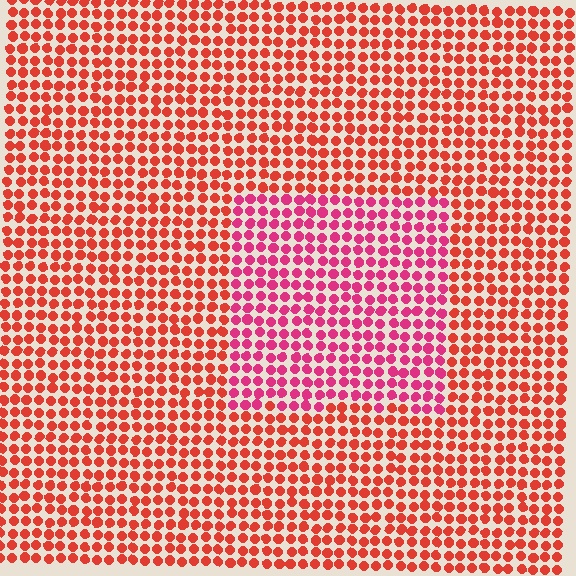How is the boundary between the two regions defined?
The boundary is defined purely by a slight shift in hue (about 32 degrees). Spacing, size, and orientation are identical on both sides.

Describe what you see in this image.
The image is filled with small red elements in a uniform arrangement. A rectangle-shaped region is visible where the elements are tinted to a slightly different hue, forming a subtle color boundary.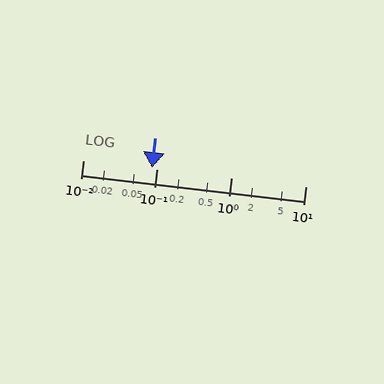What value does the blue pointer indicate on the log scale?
The pointer indicates approximately 0.084.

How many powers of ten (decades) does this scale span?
The scale spans 3 decades, from 0.01 to 10.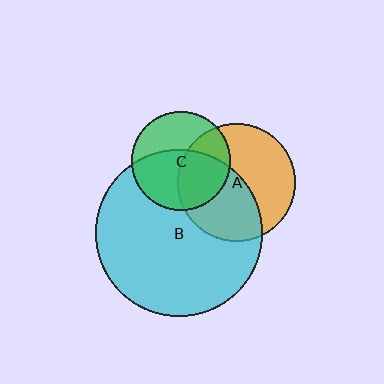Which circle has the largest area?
Circle B (cyan).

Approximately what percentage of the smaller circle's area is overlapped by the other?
Approximately 40%.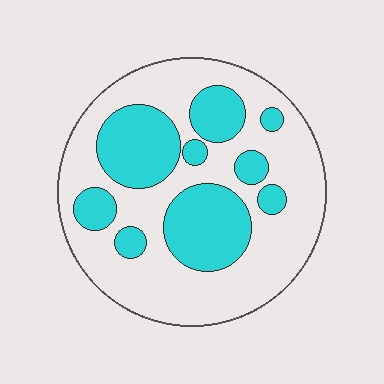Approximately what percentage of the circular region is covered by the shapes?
Approximately 35%.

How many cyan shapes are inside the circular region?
9.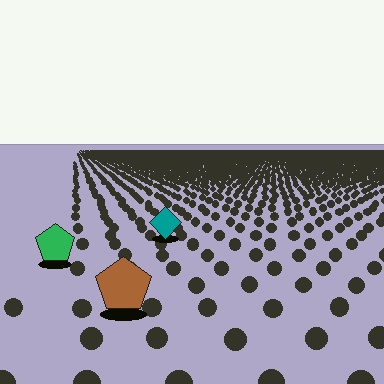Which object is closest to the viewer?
The brown pentagon is closest. The texture marks near it are larger and more spread out.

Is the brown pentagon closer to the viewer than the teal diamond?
Yes. The brown pentagon is closer — you can tell from the texture gradient: the ground texture is coarser near it.